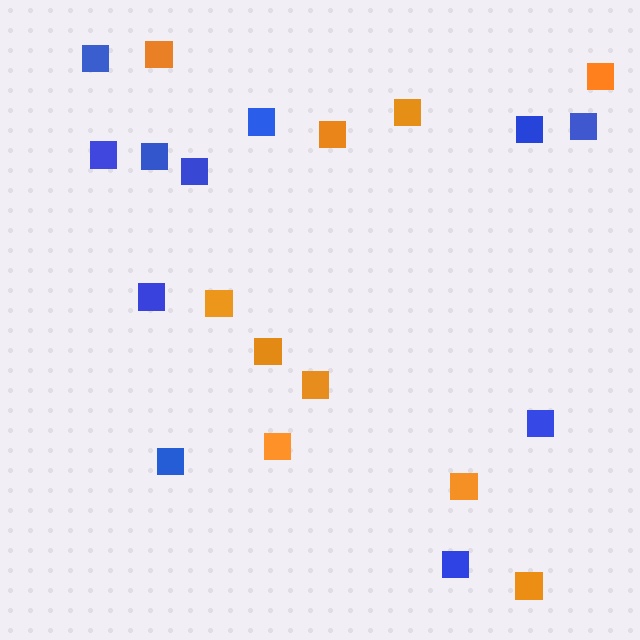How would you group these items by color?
There are 2 groups: one group of blue squares (11) and one group of orange squares (10).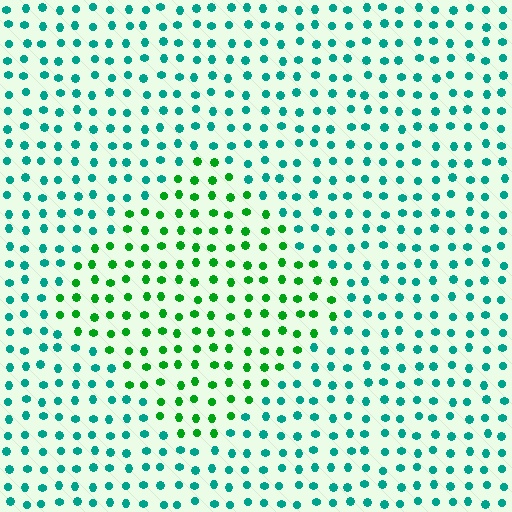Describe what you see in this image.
The image is filled with small teal elements in a uniform arrangement. A diamond-shaped region is visible where the elements are tinted to a slightly different hue, forming a subtle color boundary.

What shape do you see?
I see a diamond.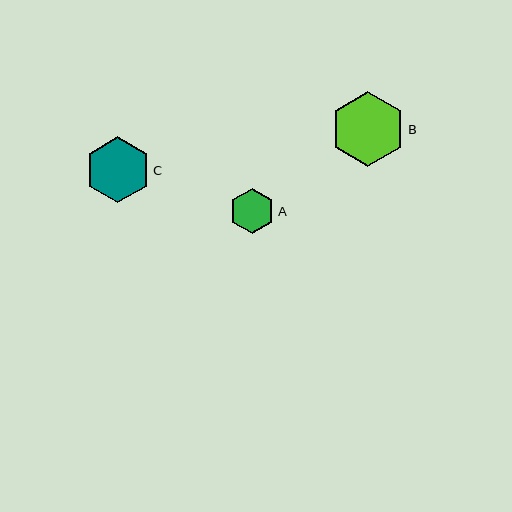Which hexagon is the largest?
Hexagon B is the largest with a size of approximately 75 pixels.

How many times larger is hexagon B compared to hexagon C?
Hexagon B is approximately 1.1 times the size of hexagon C.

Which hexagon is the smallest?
Hexagon A is the smallest with a size of approximately 45 pixels.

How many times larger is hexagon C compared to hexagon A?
Hexagon C is approximately 1.4 times the size of hexagon A.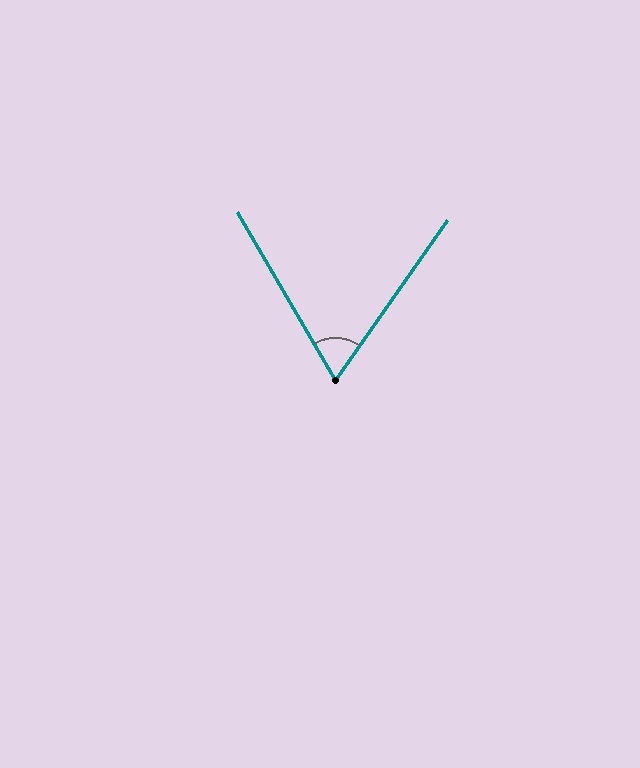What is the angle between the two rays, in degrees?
Approximately 65 degrees.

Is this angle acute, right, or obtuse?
It is acute.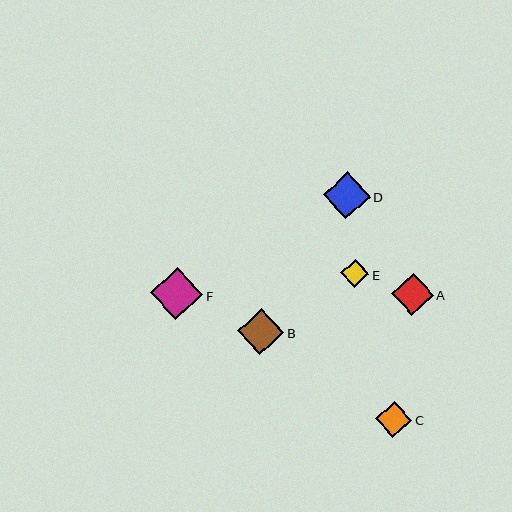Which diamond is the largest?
Diamond F is the largest with a size of approximately 52 pixels.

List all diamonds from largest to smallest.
From largest to smallest: F, D, B, A, C, E.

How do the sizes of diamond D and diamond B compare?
Diamond D and diamond B are approximately the same size.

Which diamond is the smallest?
Diamond E is the smallest with a size of approximately 29 pixels.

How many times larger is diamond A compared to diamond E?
Diamond A is approximately 1.5 times the size of diamond E.